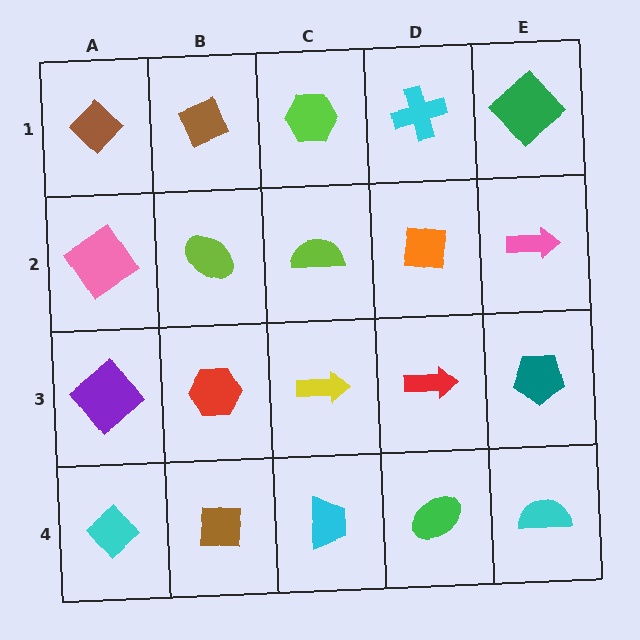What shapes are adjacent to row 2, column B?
A brown diamond (row 1, column B), a red hexagon (row 3, column B), a pink diamond (row 2, column A), a lime semicircle (row 2, column C).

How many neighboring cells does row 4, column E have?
2.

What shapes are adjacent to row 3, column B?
A lime ellipse (row 2, column B), a brown square (row 4, column B), a purple diamond (row 3, column A), a yellow arrow (row 3, column C).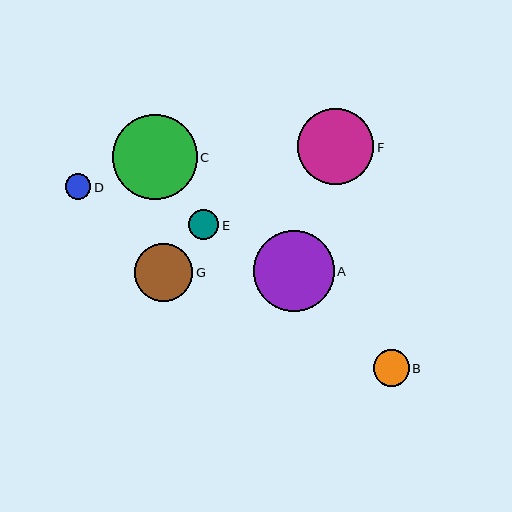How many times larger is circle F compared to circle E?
Circle F is approximately 2.5 times the size of circle E.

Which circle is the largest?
Circle C is the largest with a size of approximately 85 pixels.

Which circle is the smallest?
Circle D is the smallest with a size of approximately 25 pixels.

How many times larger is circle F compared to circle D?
Circle F is approximately 3.0 times the size of circle D.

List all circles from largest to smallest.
From largest to smallest: C, A, F, G, B, E, D.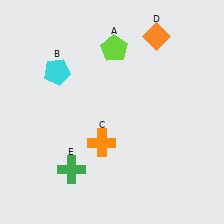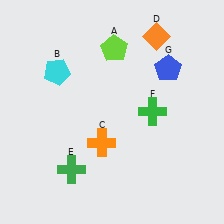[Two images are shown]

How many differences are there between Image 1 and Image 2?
There are 2 differences between the two images.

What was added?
A green cross (F), a blue pentagon (G) were added in Image 2.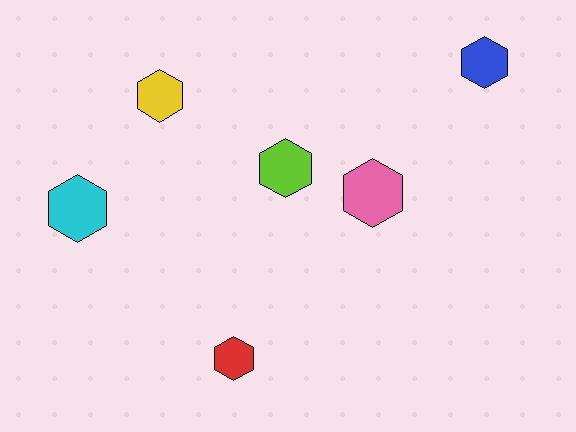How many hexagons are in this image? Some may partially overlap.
There are 6 hexagons.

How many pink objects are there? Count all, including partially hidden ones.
There is 1 pink object.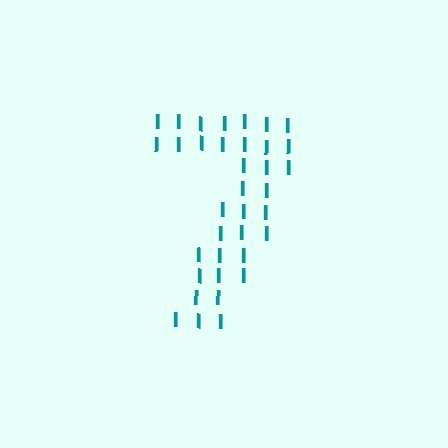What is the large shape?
The large shape is the digit 7.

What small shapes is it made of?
It is made of small letter I's.